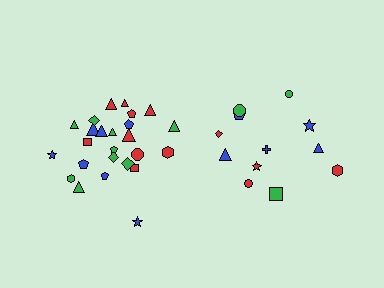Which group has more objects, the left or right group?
The left group.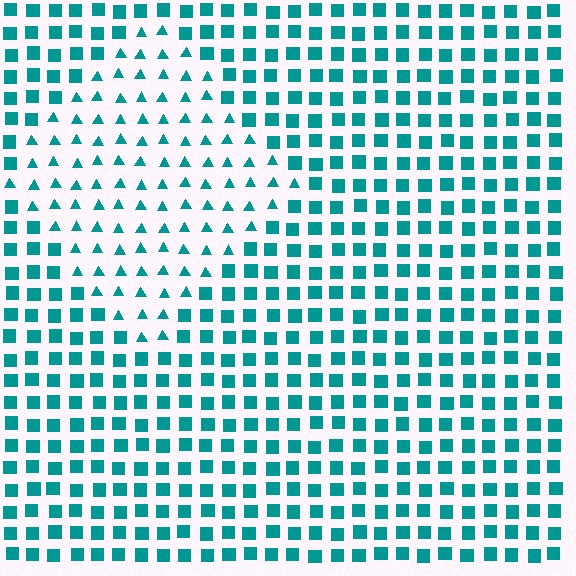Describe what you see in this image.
The image is filled with small teal elements arranged in a uniform grid. A diamond-shaped region contains triangles, while the surrounding area contains squares. The boundary is defined purely by the change in element shape.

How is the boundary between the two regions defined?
The boundary is defined by a change in element shape: triangles inside vs. squares outside. All elements share the same color and spacing.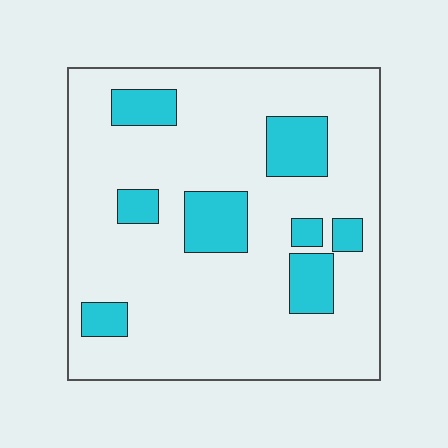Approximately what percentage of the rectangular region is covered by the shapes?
Approximately 20%.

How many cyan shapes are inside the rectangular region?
8.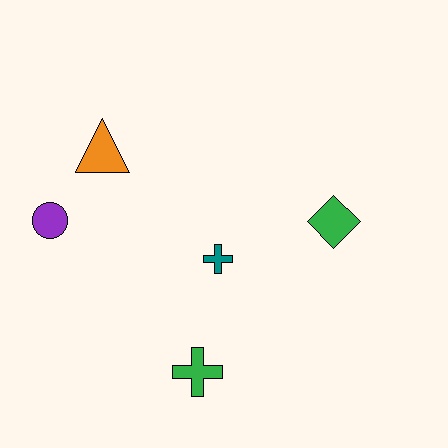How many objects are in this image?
There are 5 objects.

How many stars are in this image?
There are no stars.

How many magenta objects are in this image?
There are no magenta objects.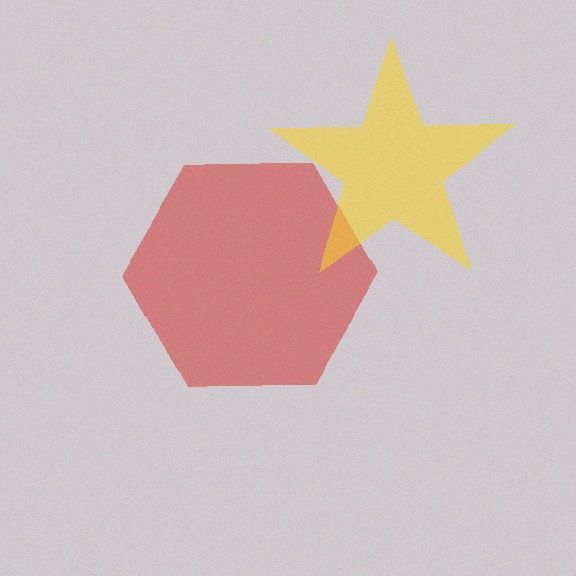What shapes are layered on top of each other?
The layered shapes are: a red hexagon, a yellow star.